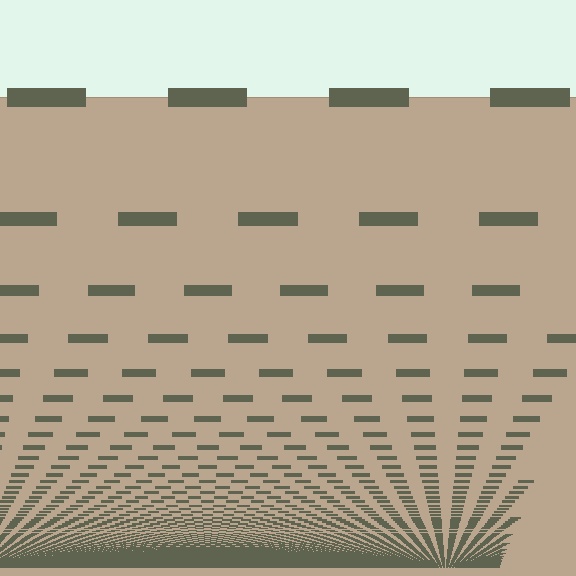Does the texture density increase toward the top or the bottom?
Density increases toward the bottom.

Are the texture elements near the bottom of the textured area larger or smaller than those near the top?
Smaller. The gradient is inverted — elements near the bottom are smaller and denser.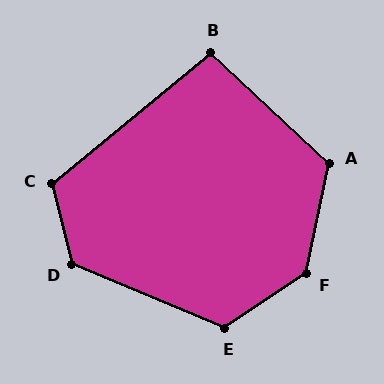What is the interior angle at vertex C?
Approximately 116 degrees (obtuse).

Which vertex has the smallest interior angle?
B, at approximately 98 degrees.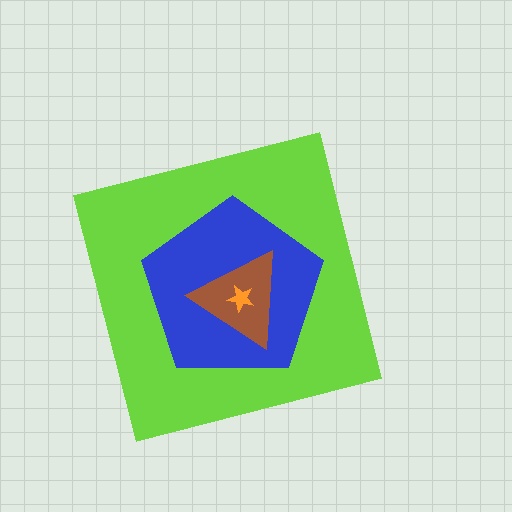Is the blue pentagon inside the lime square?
Yes.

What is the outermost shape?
The lime square.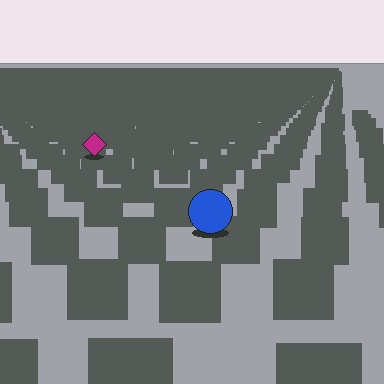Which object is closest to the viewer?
The blue circle is closest. The texture marks near it are larger and more spread out.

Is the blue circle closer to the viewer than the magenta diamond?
Yes. The blue circle is closer — you can tell from the texture gradient: the ground texture is coarser near it.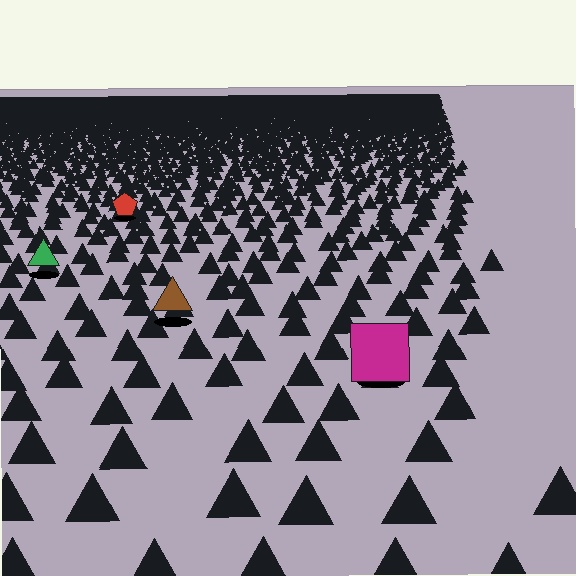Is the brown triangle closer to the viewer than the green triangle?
Yes. The brown triangle is closer — you can tell from the texture gradient: the ground texture is coarser near it.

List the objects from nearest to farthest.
From nearest to farthest: the magenta square, the brown triangle, the green triangle, the red pentagon.